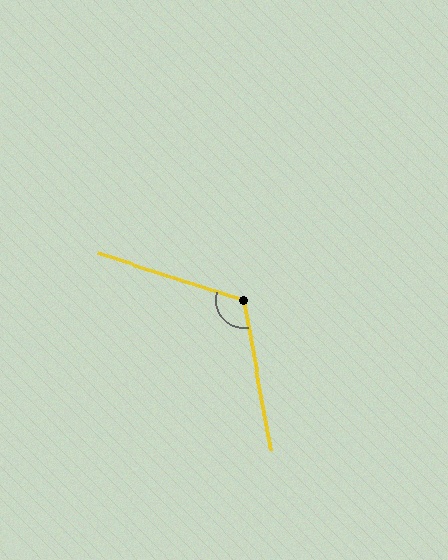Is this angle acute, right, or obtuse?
It is obtuse.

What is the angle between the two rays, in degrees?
Approximately 118 degrees.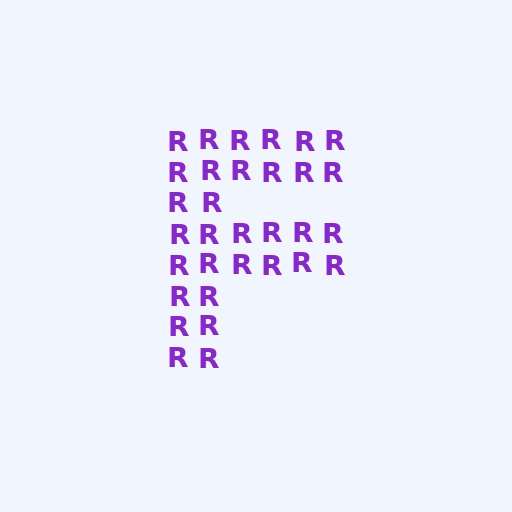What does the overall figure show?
The overall figure shows the letter F.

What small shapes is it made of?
It is made of small letter R's.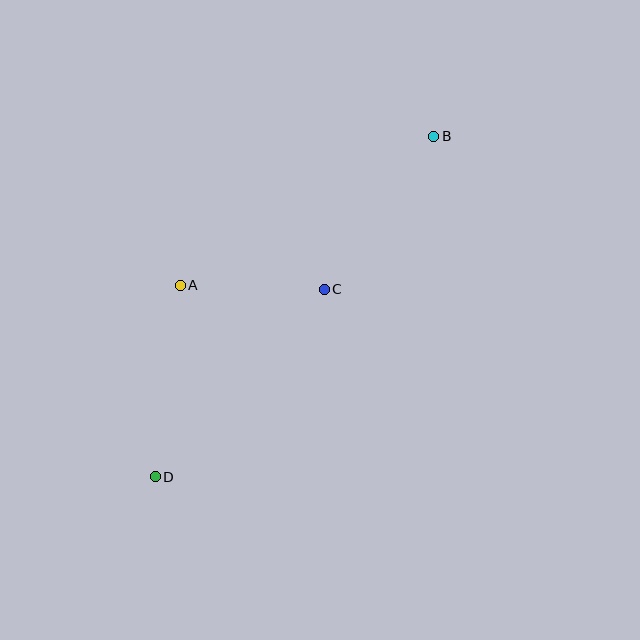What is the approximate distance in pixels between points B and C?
The distance between B and C is approximately 188 pixels.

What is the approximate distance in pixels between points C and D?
The distance between C and D is approximately 253 pixels.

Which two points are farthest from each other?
Points B and D are farthest from each other.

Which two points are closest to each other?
Points A and C are closest to each other.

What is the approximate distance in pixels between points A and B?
The distance between A and B is approximately 294 pixels.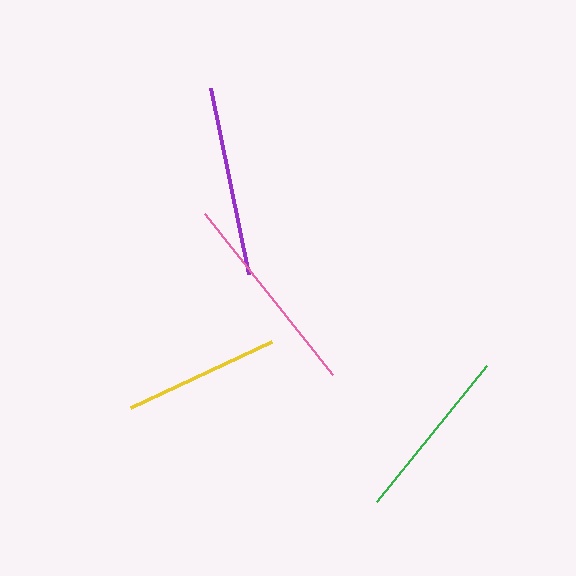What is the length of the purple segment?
The purple segment is approximately 190 pixels long.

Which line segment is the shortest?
The yellow line is the shortest at approximately 155 pixels.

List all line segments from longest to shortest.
From longest to shortest: pink, purple, green, yellow.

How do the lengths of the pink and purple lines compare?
The pink and purple lines are approximately the same length.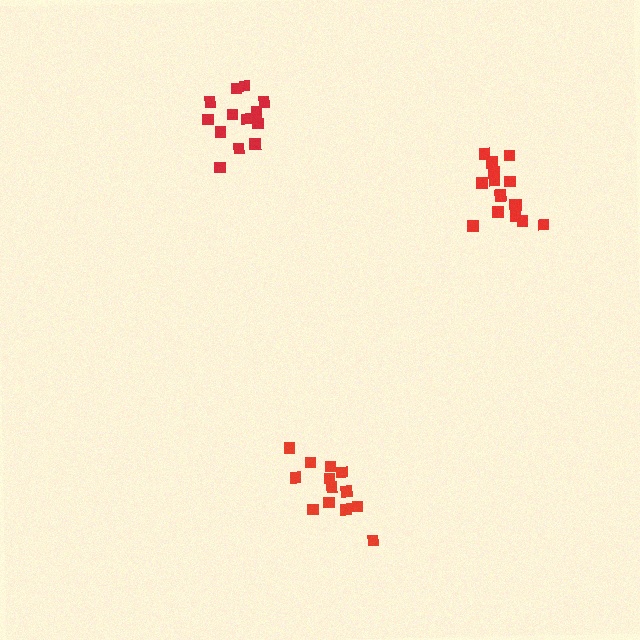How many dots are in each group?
Group 1: 13 dots, Group 2: 13 dots, Group 3: 16 dots (42 total).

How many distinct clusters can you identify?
There are 3 distinct clusters.